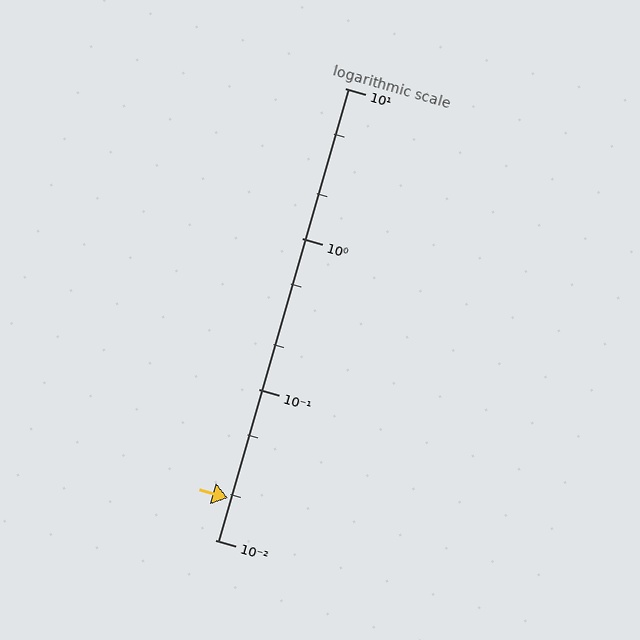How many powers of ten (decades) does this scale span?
The scale spans 3 decades, from 0.01 to 10.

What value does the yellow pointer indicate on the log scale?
The pointer indicates approximately 0.019.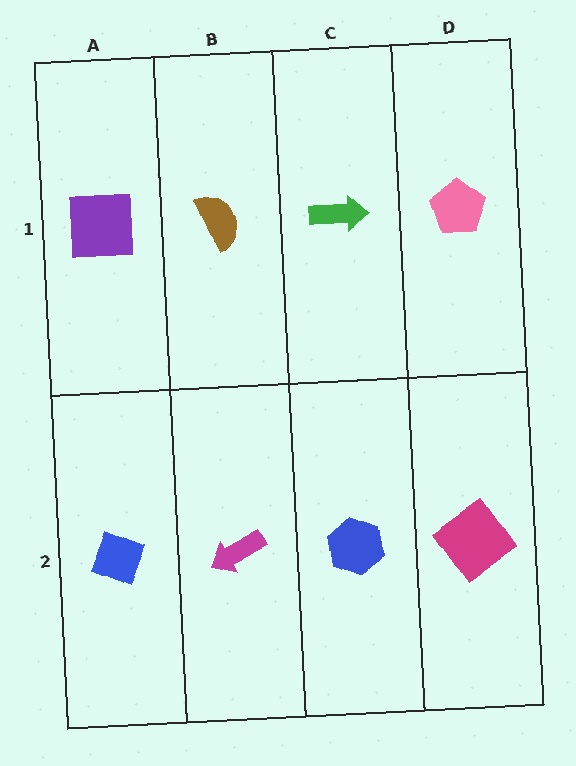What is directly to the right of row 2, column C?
A magenta diamond.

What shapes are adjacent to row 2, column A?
A purple square (row 1, column A), a magenta arrow (row 2, column B).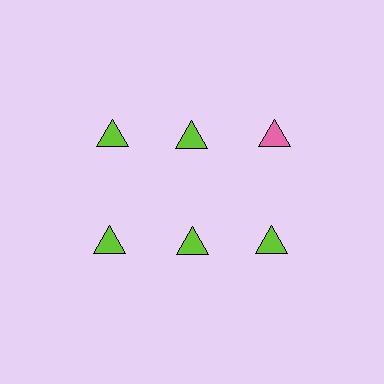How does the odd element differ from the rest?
It has a different color: pink instead of lime.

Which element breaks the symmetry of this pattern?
The pink triangle in the top row, center column breaks the symmetry. All other shapes are lime triangles.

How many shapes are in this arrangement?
There are 6 shapes arranged in a grid pattern.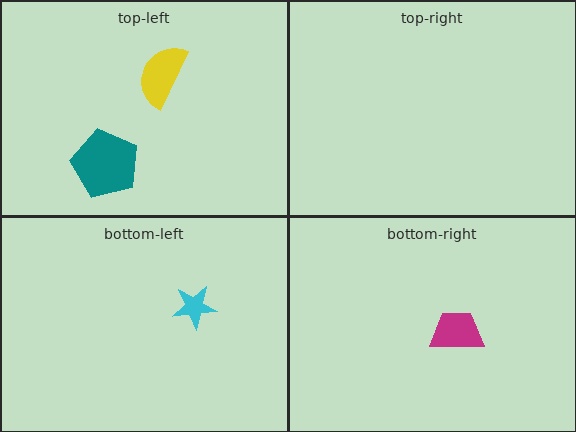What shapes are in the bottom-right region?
The magenta trapezoid.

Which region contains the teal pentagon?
The top-left region.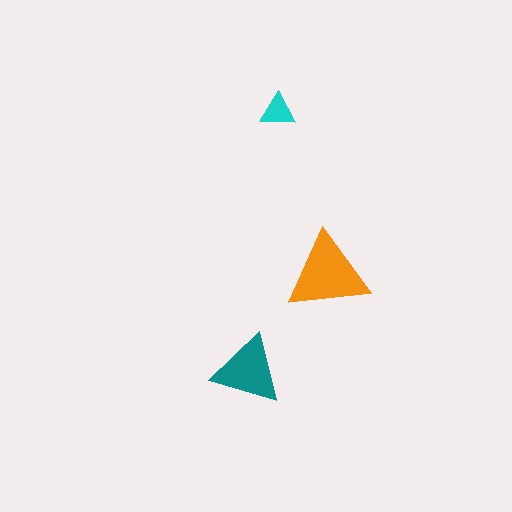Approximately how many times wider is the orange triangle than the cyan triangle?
About 2.5 times wider.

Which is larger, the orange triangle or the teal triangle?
The orange one.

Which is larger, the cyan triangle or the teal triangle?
The teal one.